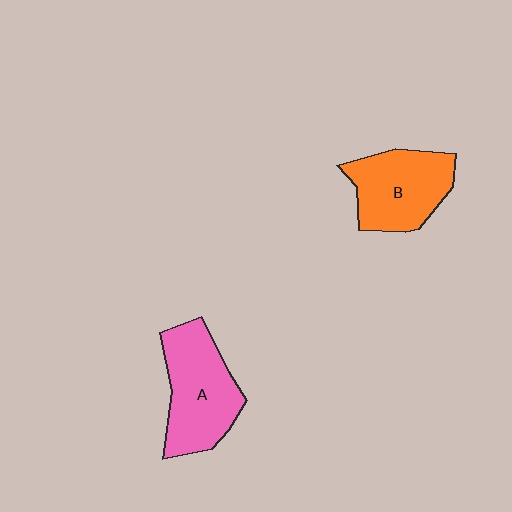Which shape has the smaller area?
Shape B (orange).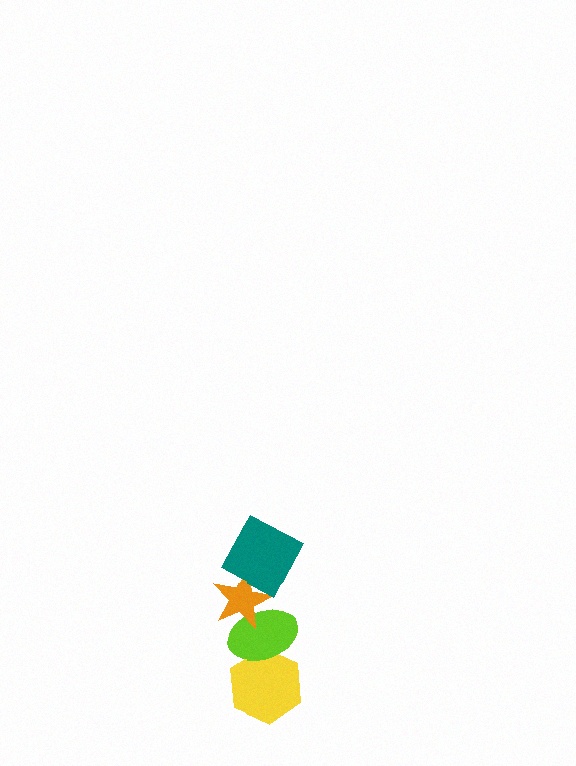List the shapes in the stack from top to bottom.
From top to bottom: the teal square, the orange star, the lime ellipse, the yellow hexagon.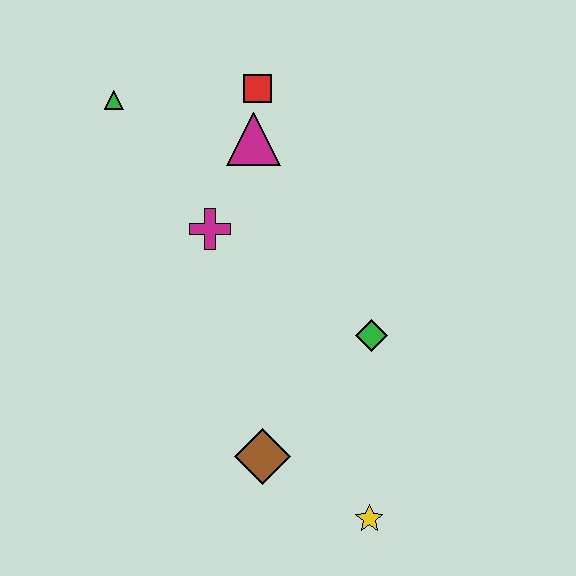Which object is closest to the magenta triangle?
The red square is closest to the magenta triangle.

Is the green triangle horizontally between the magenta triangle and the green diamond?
No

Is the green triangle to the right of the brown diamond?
No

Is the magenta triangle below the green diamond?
No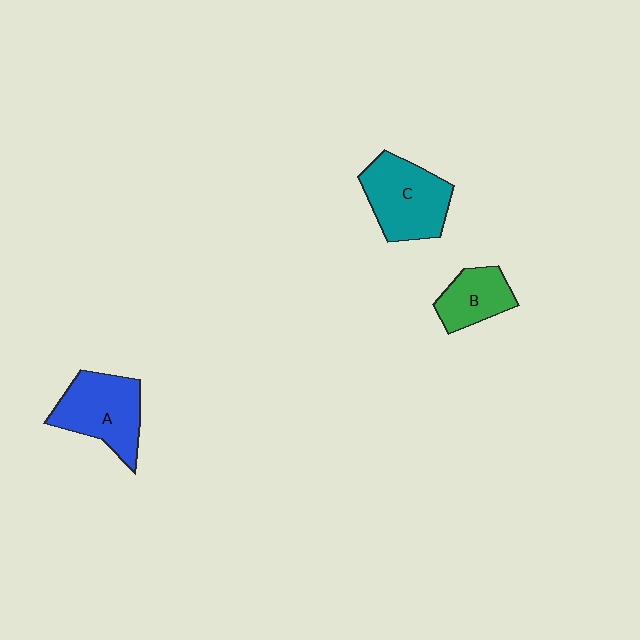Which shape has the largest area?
Shape C (teal).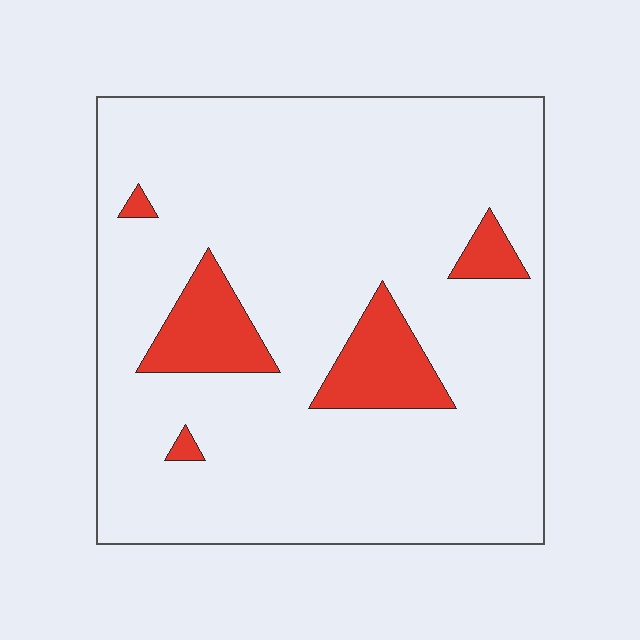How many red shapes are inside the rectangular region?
5.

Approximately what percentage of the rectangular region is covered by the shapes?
Approximately 10%.